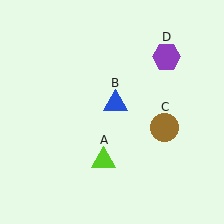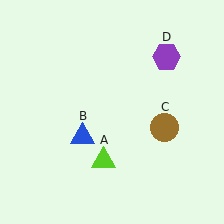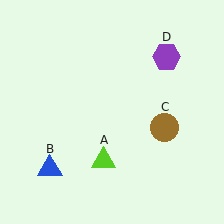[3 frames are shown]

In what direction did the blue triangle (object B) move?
The blue triangle (object B) moved down and to the left.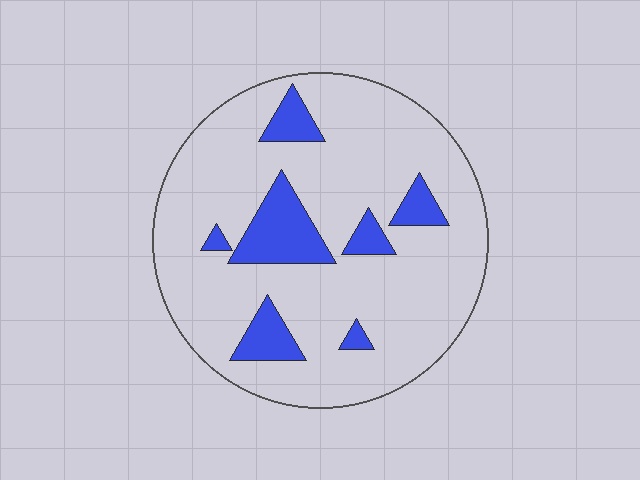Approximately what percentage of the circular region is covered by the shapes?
Approximately 15%.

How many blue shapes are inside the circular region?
7.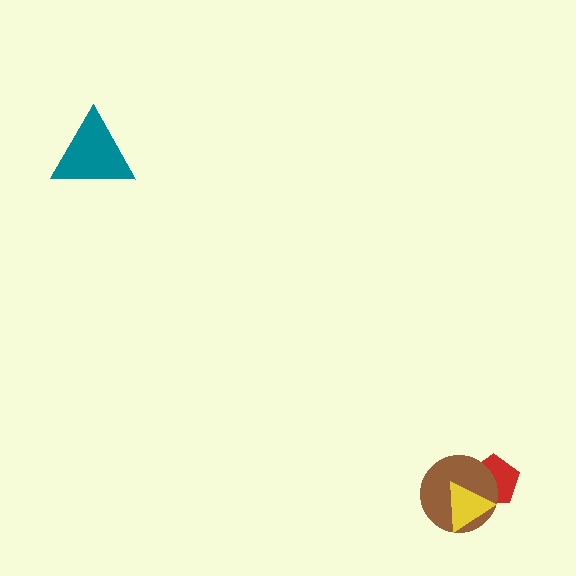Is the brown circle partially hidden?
Yes, it is partially covered by another shape.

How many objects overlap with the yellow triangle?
2 objects overlap with the yellow triangle.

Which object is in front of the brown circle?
The yellow triangle is in front of the brown circle.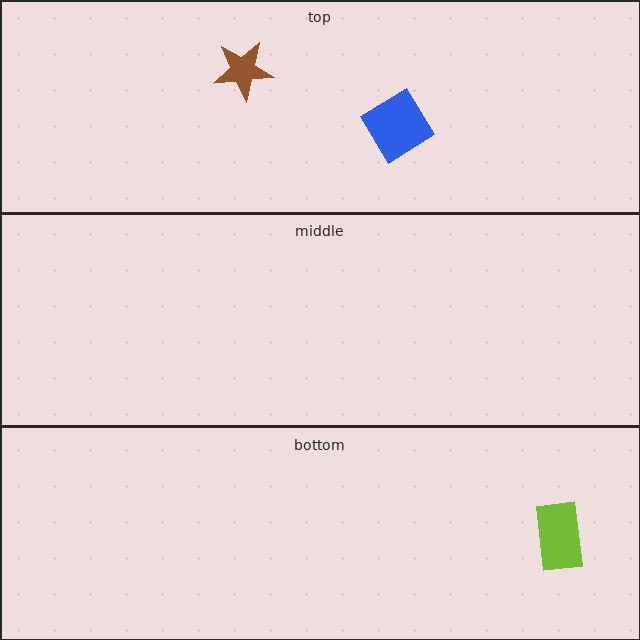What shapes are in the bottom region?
The lime rectangle.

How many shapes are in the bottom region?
1.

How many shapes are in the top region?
2.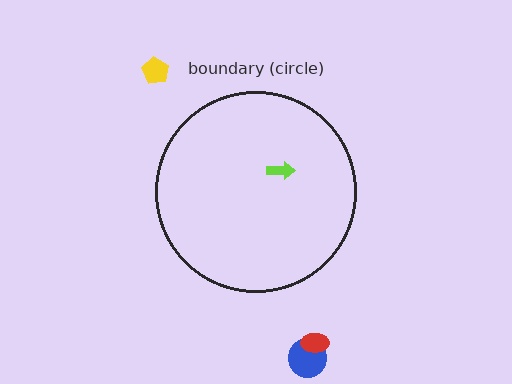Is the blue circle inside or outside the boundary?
Outside.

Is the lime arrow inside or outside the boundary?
Inside.